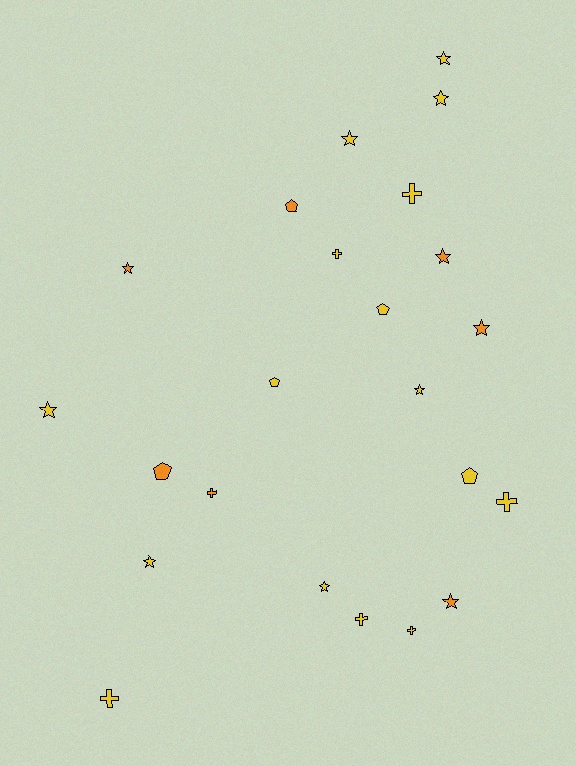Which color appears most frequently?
Yellow, with 16 objects.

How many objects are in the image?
There are 23 objects.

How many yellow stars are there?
There are 7 yellow stars.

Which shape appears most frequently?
Star, with 11 objects.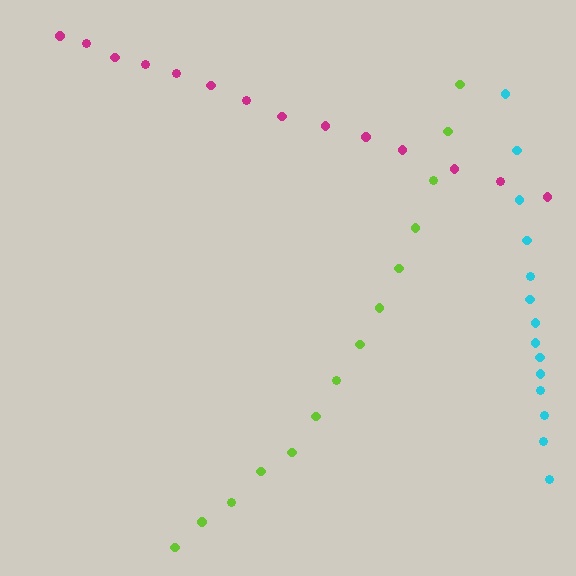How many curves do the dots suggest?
There are 3 distinct paths.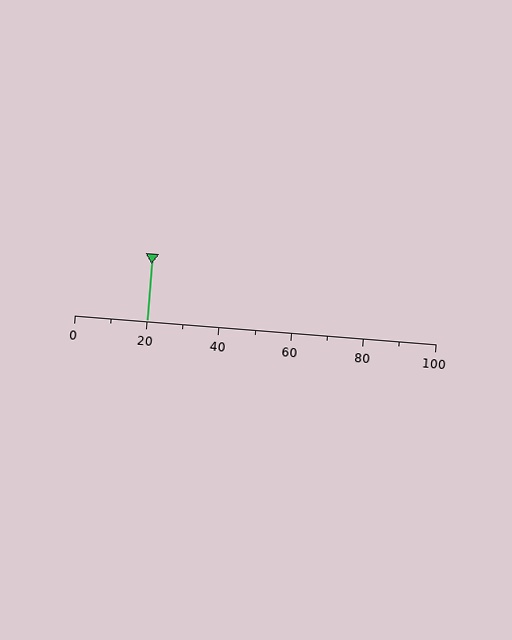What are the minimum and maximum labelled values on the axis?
The axis runs from 0 to 100.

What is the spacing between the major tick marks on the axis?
The major ticks are spaced 20 apart.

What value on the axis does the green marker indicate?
The marker indicates approximately 20.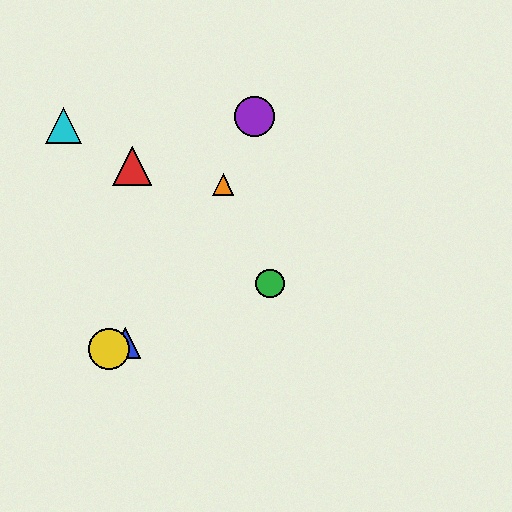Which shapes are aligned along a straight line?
The blue triangle, the green circle, the yellow circle are aligned along a straight line.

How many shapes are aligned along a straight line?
3 shapes (the blue triangle, the green circle, the yellow circle) are aligned along a straight line.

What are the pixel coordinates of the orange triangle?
The orange triangle is at (223, 184).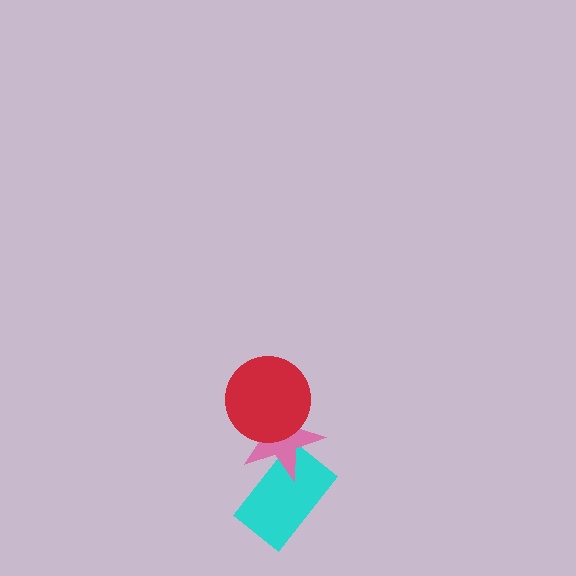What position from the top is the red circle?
The red circle is 1st from the top.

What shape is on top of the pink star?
The red circle is on top of the pink star.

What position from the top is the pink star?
The pink star is 2nd from the top.